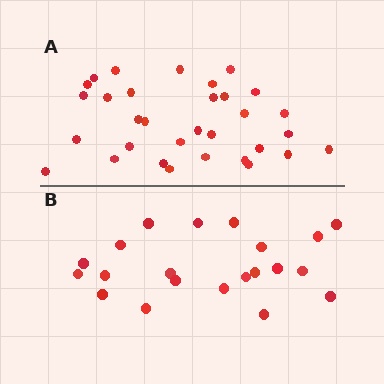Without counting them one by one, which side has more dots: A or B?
Region A (the top region) has more dots.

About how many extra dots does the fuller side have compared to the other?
Region A has roughly 12 or so more dots than region B.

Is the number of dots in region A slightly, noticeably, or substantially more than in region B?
Region A has substantially more. The ratio is roughly 1.5 to 1.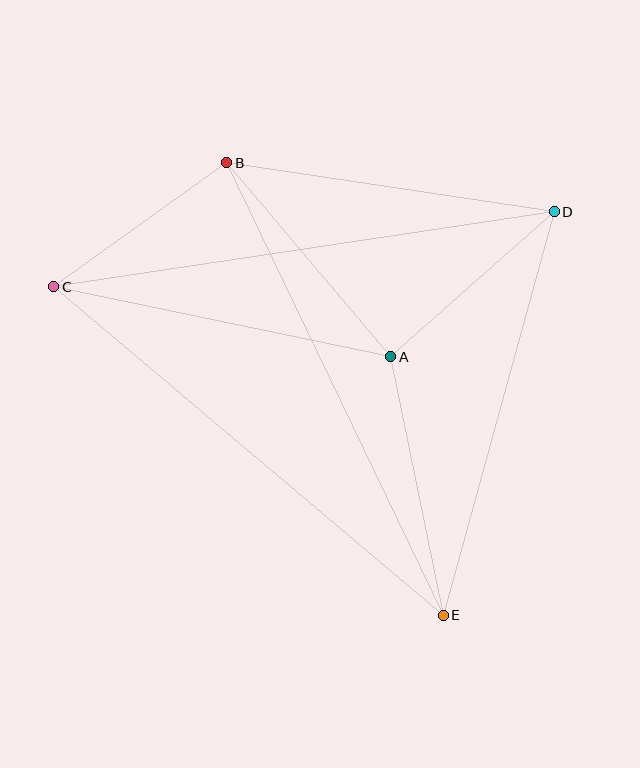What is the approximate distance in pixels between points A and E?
The distance between A and E is approximately 264 pixels.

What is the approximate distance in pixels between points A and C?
The distance between A and C is approximately 344 pixels.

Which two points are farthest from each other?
Points C and E are farthest from each other.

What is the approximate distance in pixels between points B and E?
The distance between B and E is approximately 501 pixels.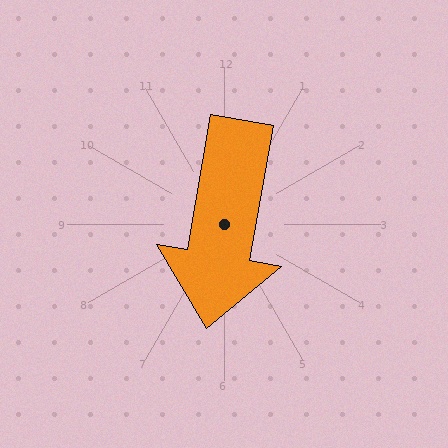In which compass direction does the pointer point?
South.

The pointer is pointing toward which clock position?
Roughly 6 o'clock.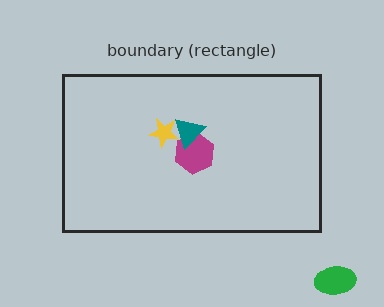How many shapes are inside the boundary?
3 inside, 1 outside.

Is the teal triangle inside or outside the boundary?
Inside.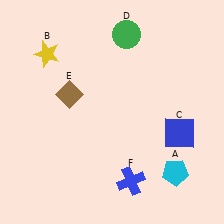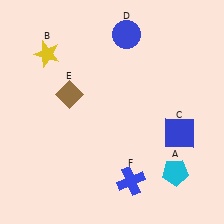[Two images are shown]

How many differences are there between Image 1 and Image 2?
There is 1 difference between the two images.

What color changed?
The circle (D) changed from green in Image 1 to blue in Image 2.